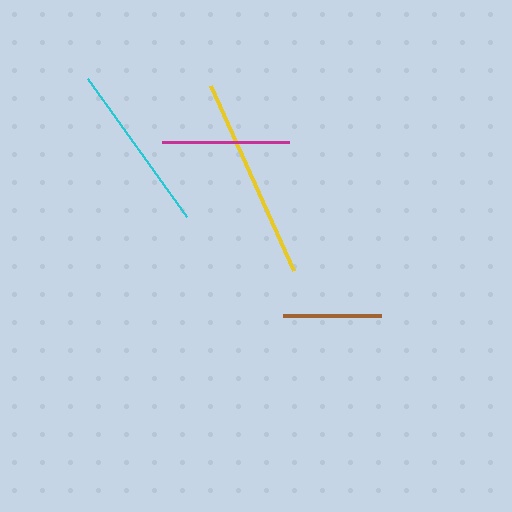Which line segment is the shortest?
The brown line is the shortest at approximately 97 pixels.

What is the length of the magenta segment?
The magenta segment is approximately 127 pixels long.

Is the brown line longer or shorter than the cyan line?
The cyan line is longer than the brown line.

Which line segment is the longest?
The yellow line is the longest at approximately 203 pixels.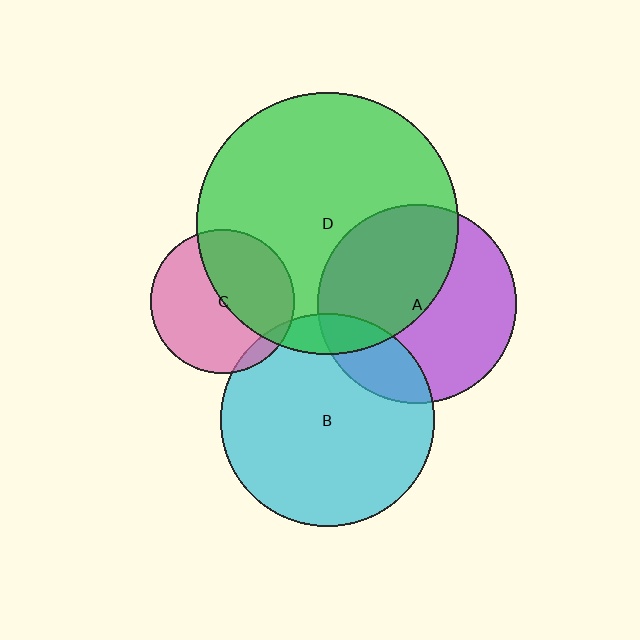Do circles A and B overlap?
Yes.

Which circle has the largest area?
Circle D (green).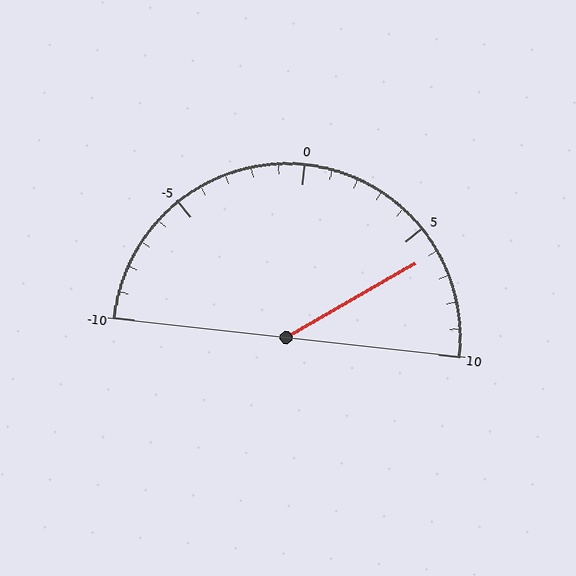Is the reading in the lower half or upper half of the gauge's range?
The reading is in the upper half of the range (-10 to 10).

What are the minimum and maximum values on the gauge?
The gauge ranges from -10 to 10.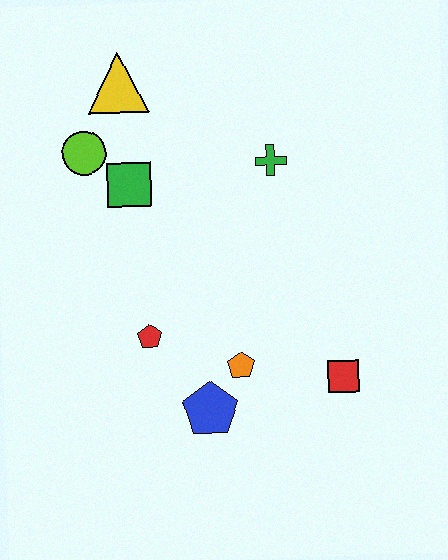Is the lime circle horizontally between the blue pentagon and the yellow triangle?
No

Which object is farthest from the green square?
The red square is farthest from the green square.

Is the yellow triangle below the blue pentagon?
No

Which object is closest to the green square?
The lime circle is closest to the green square.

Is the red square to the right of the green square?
Yes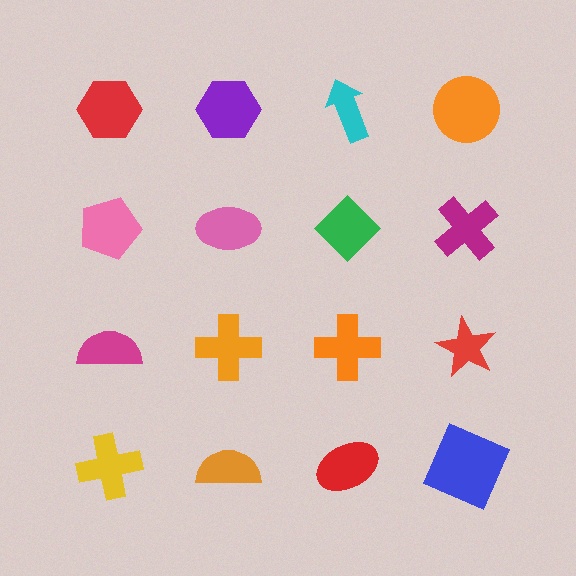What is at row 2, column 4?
A magenta cross.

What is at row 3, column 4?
A red star.